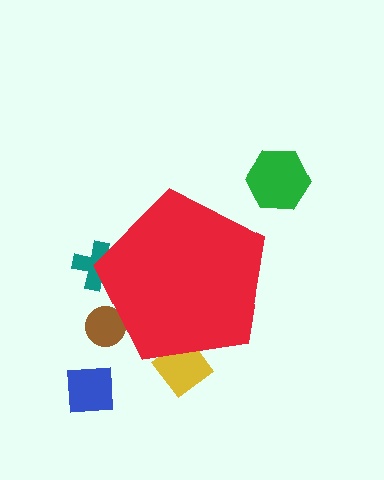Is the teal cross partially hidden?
Yes, the teal cross is partially hidden behind the red pentagon.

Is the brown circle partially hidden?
Yes, the brown circle is partially hidden behind the red pentagon.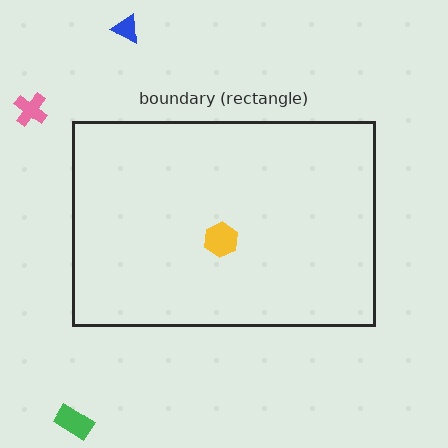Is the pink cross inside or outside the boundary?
Outside.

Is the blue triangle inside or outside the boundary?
Outside.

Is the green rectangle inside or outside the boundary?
Outside.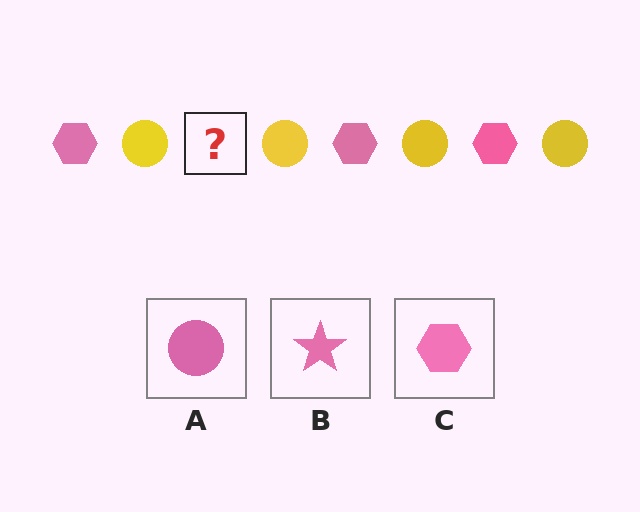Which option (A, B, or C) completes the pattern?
C.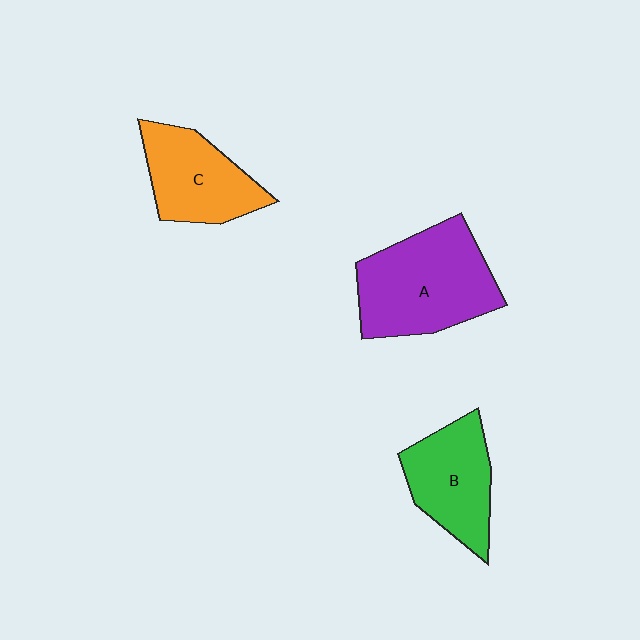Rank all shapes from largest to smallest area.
From largest to smallest: A (purple), C (orange), B (green).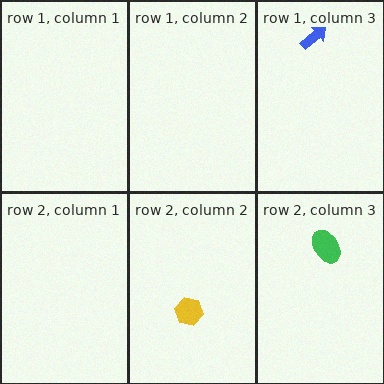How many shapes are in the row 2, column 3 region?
1.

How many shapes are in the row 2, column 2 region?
1.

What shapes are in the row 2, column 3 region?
The green ellipse.